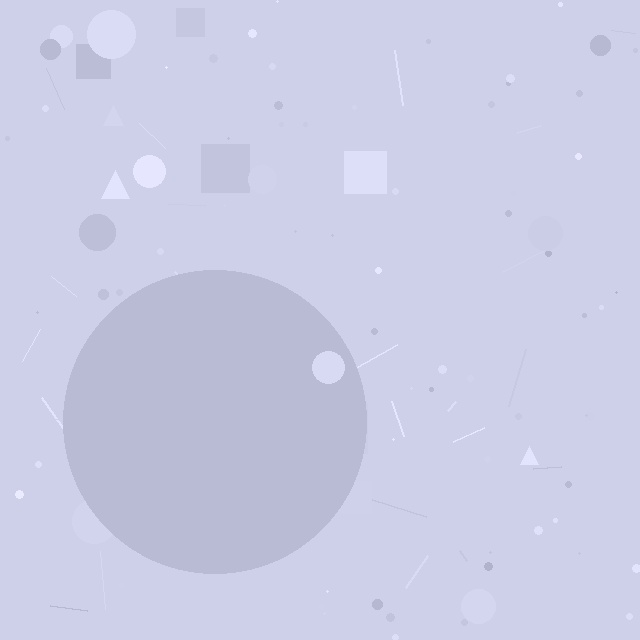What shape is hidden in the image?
A circle is hidden in the image.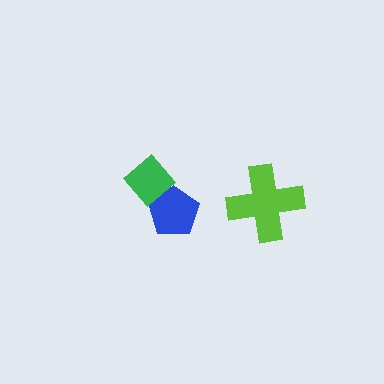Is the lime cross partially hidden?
No, no other shape covers it.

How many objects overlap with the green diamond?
1 object overlaps with the green diamond.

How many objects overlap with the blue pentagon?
1 object overlaps with the blue pentagon.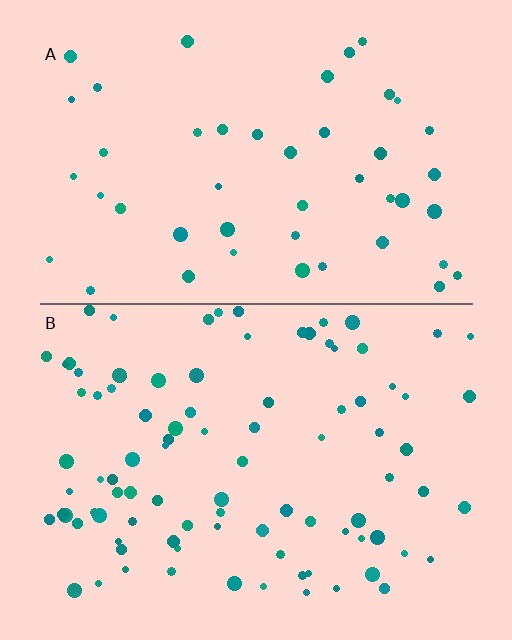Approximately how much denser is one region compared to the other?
Approximately 2.0× — region B over region A.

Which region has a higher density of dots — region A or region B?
B (the bottom).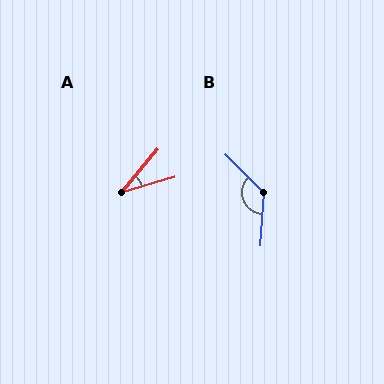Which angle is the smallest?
A, at approximately 34 degrees.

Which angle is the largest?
B, at approximately 131 degrees.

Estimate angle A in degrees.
Approximately 34 degrees.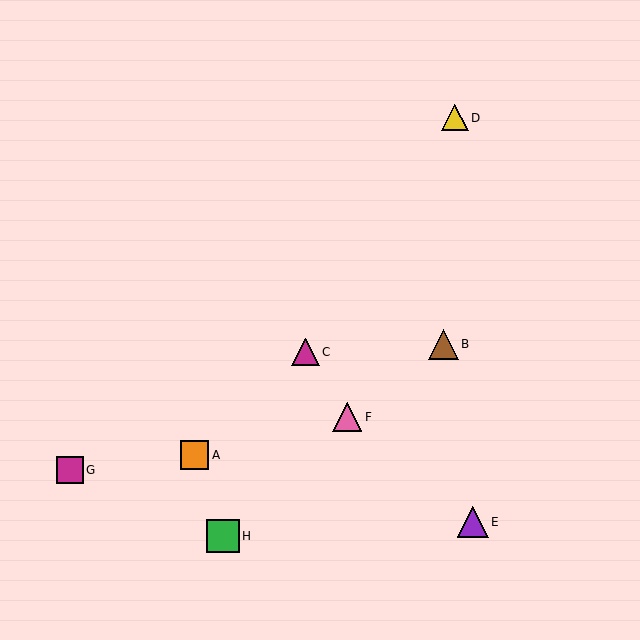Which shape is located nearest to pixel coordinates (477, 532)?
The purple triangle (labeled E) at (473, 522) is nearest to that location.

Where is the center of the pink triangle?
The center of the pink triangle is at (347, 417).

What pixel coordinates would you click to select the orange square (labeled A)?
Click at (195, 455) to select the orange square A.